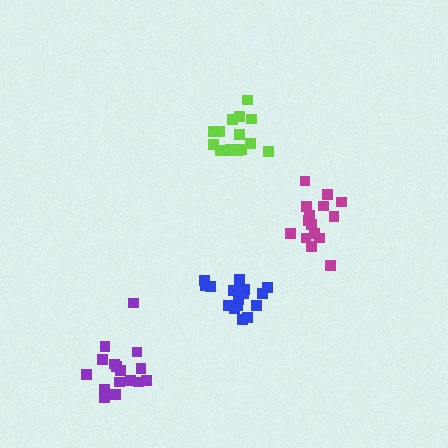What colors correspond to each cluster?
The clusters are colored: blue, lime, purple, magenta.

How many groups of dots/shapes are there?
There are 4 groups.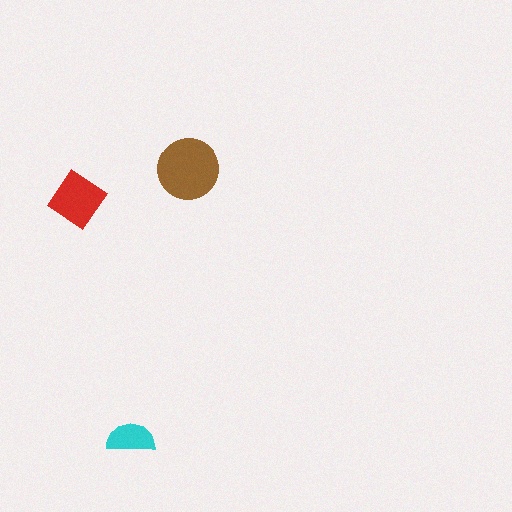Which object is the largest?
The brown circle.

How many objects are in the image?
There are 3 objects in the image.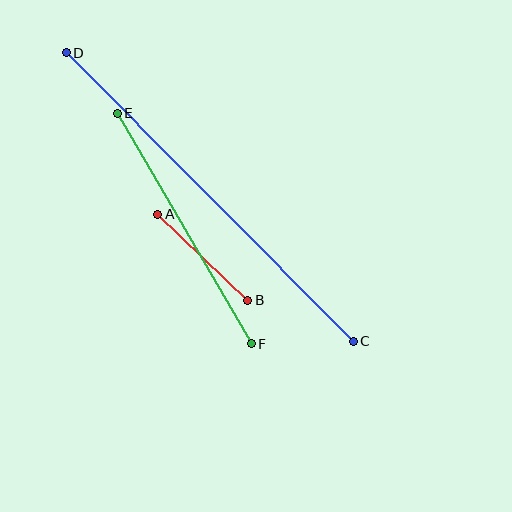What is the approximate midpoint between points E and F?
The midpoint is at approximately (184, 228) pixels.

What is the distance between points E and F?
The distance is approximately 267 pixels.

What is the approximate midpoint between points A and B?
The midpoint is at approximately (203, 257) pixels.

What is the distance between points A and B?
The distance is approximately 124 pixels.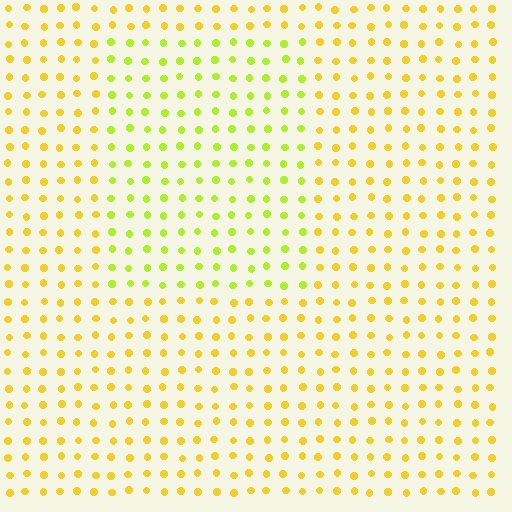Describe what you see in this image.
The image is filled with small yellow elements in a uniform arrangement. A rectangle-shaped region is visible where the elements are tinted to a slightly different hue, forming a subtle color boundary.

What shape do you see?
I see a rectangle.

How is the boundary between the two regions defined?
The boundary is defined purely by a slight shift in hue (about 31 degrees). Spacing, size, and orientation are identical on both sides.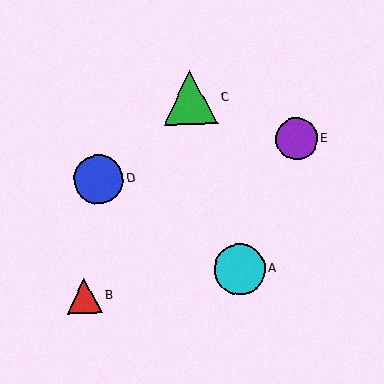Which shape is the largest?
The green triangle (labeled C) is the largest.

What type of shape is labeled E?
Shape E is a purple circle.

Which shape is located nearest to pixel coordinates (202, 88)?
The green triangle (labeled C) at (190, 98) is nearest to that location.